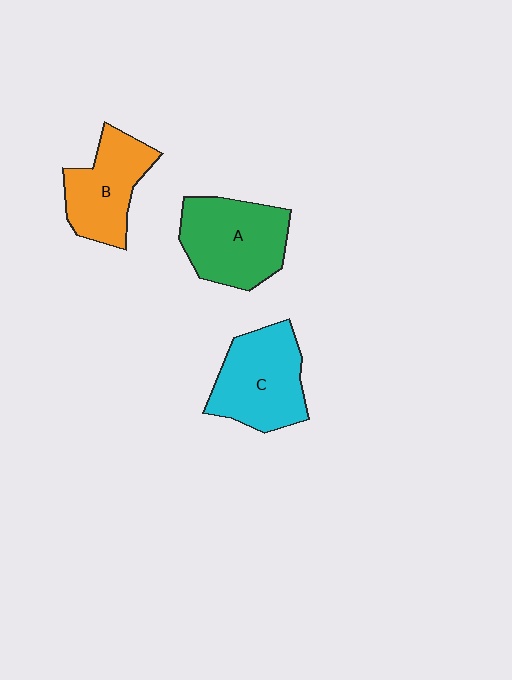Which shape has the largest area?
Shape A (green).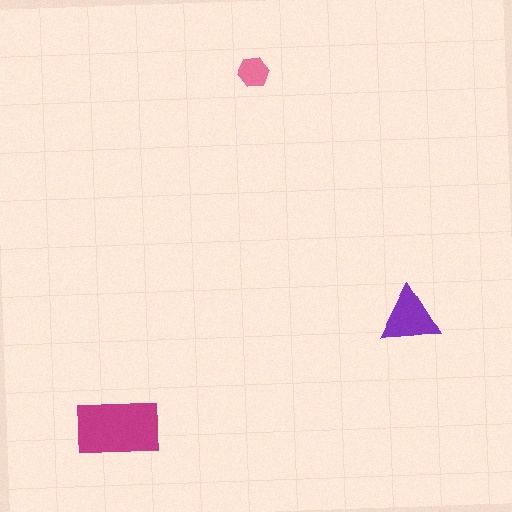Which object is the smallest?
The pink hexagon.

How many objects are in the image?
There are 3 objects in the image.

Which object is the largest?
The magenta rectangle.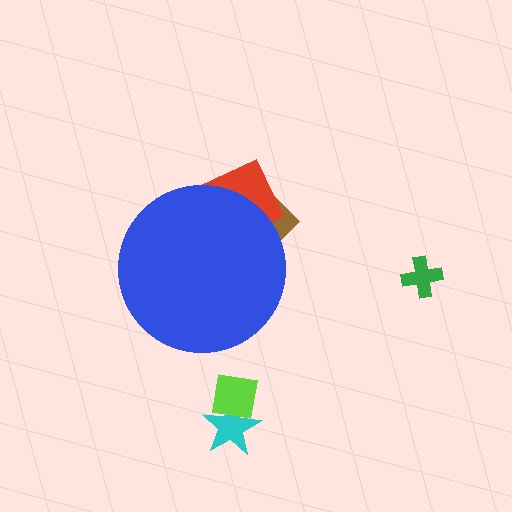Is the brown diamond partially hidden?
Yes, the brown diamond is partially hidden behind the blue circle.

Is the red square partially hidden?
Yes, the red square is partially hidden behind the blue circle.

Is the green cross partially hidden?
No, the green cross is fully visible.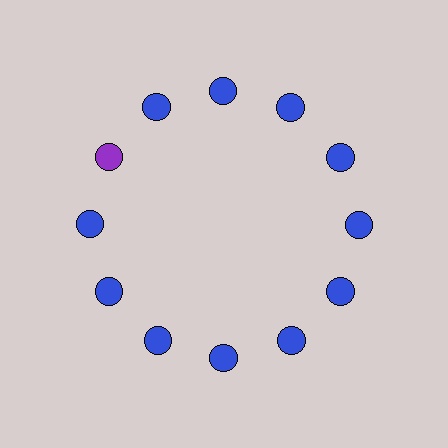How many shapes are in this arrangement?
There are 12 shapes arranged in a ring pattern.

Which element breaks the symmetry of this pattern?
The purple circle at roughly the 10 o'clock position breaks the symmetry. All other shapes are blue circles.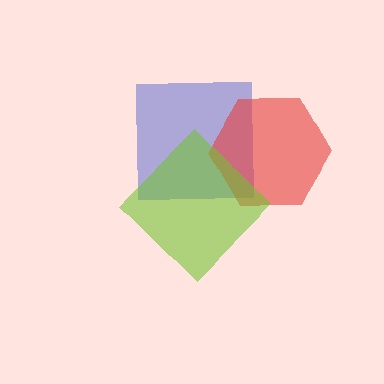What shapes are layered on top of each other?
The layered shapes are: a blue square, a red hexagon, a lime diamond.